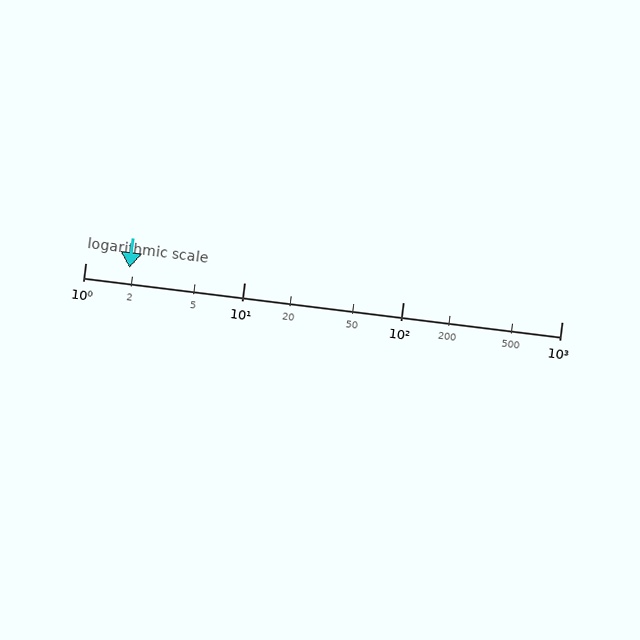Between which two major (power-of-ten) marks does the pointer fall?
The pointer is between 1 and 10.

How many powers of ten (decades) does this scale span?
The scale spans 3 decades, from 1 to 1000.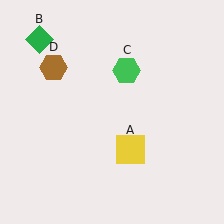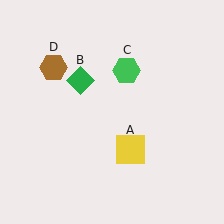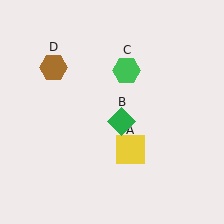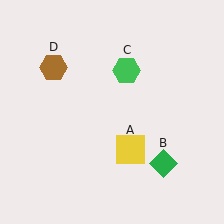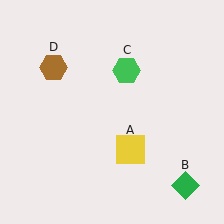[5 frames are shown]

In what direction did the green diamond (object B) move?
The green diamond (object B) moved down and to the right.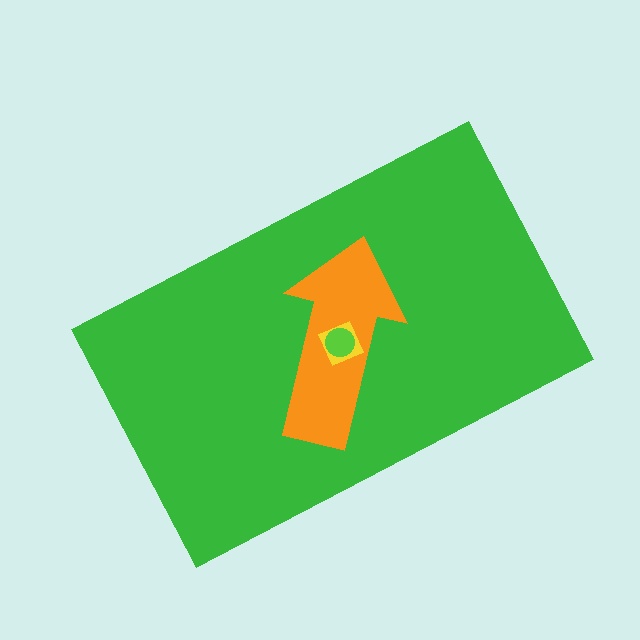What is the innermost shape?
The lime circle.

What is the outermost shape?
The green rectangle.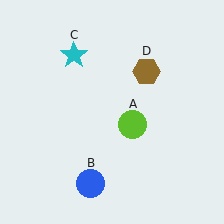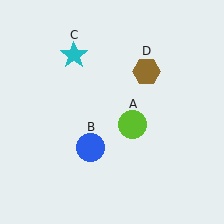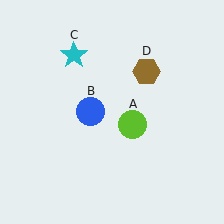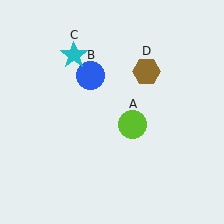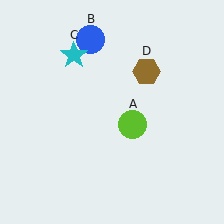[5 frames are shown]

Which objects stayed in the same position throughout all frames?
Lime circle (object A) and cyan star (object C) and brown hexagon (object D) remained stationary.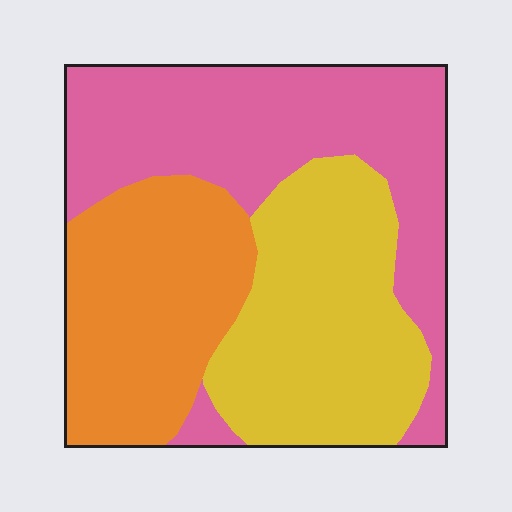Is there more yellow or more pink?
Pink.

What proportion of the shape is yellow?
Yellow covers about 30% of the shape.